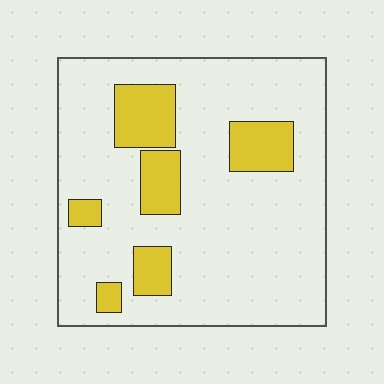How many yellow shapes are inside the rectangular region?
6.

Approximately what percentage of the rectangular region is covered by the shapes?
Approximately 20%.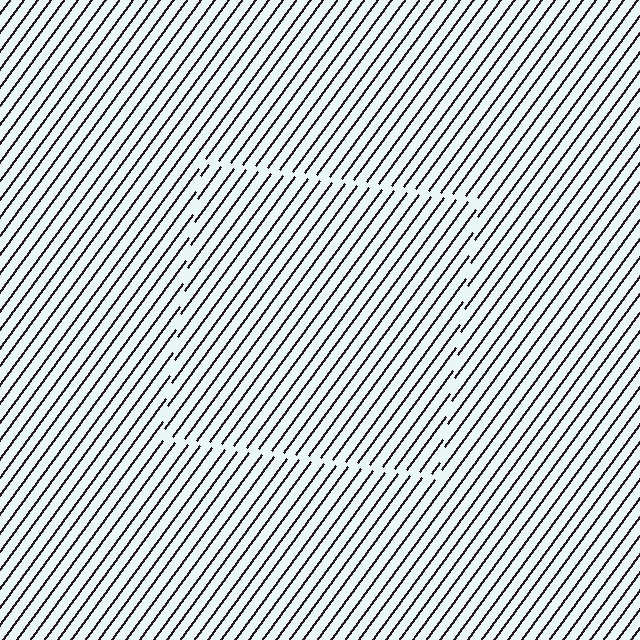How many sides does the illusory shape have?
4 sides — the line-ends trace a square.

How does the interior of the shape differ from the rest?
The interior of the shape contains the same grating, shifted by half a period — the contour is defined by the phase discontinuity where line-ends from the inner and outer gratings abut.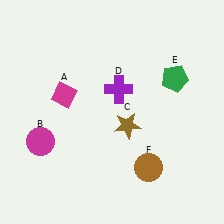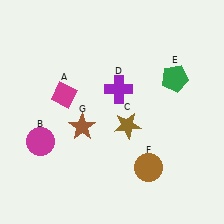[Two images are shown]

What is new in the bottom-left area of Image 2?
A brown star (G) was added in the bottom-left area of Image 2.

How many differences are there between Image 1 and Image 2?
There is 1 difference between the two images.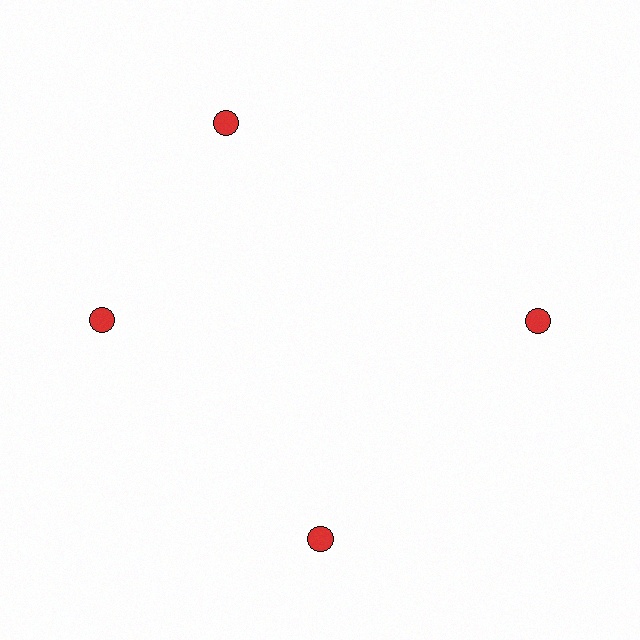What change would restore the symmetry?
The symmetry would be restored by rotating it back into even spacing with its neighbors so that all 4 circles sit at equal angles and equal distance from the center.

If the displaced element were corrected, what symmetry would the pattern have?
It would have 4-fold rotational symmetry — the pattern would map onto itself every 90 degrees.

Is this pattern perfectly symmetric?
No. The 4 red circles are arranged in a ring, but one element near the 12 o'clock position is rotated out of alignment along the ring, breaking the 4-fold rotational symmetry.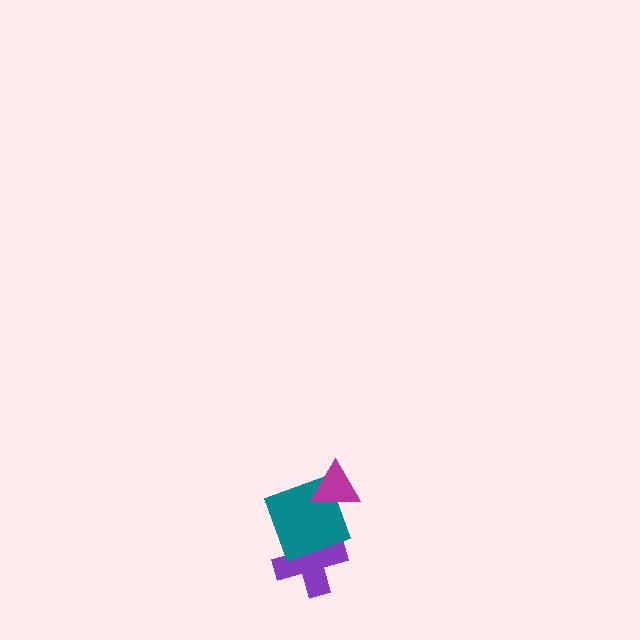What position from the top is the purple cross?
The purple cross is 3rd from the top.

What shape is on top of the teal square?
The magenta triangle is on top of the teal square.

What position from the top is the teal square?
The teal square is 2nd from the top.